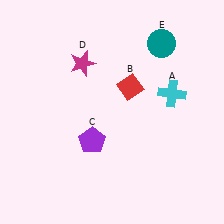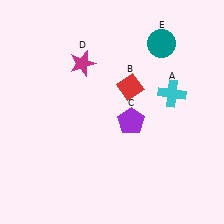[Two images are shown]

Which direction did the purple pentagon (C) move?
The purple pentagon (C) moved right.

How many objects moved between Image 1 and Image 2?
1 object moved between the two images.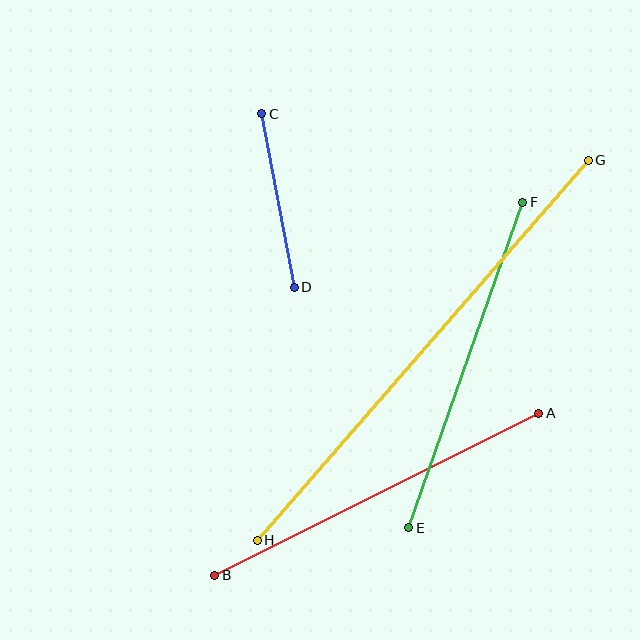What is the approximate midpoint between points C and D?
The midpoint is at approximately (278, 200) pixels.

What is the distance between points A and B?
The distance is approximately 362 pixels.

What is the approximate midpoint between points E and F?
The midpoint is at approximately (466, 365) pixels.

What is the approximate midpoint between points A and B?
The midpoint is at approximately (377, 494) pixels.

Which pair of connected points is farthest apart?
Points G and H are farthest apart.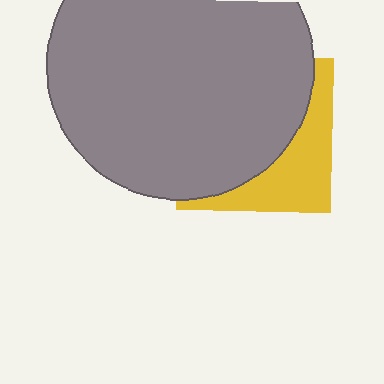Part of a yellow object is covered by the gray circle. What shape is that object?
It is a square.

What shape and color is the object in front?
The object in front is a gray circle.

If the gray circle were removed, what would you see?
You would see the complete yellow square.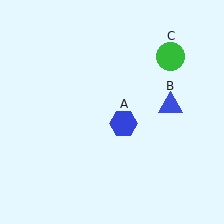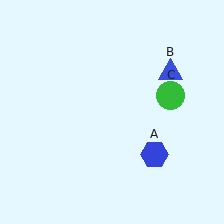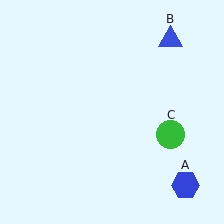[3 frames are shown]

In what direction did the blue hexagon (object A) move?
The blue hexagon (object A) moved down and to the right.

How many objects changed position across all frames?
3 objects changed position: blue hexagon (object A), blue triangle (object B), green circle (object C).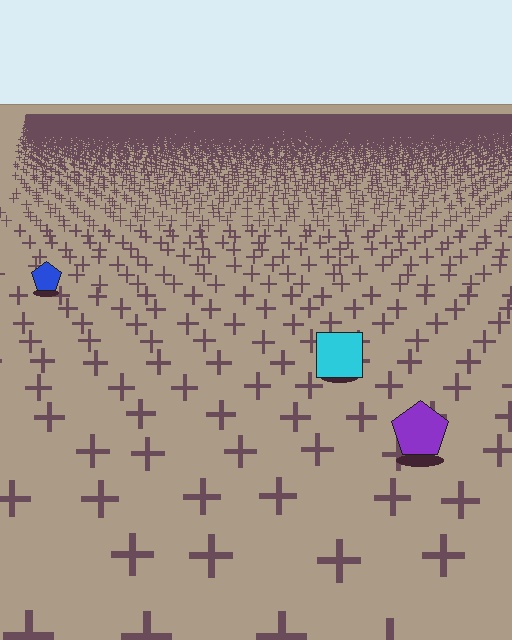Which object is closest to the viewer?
The purple pentagon is closest. The texture marks near it are larger and more spread out.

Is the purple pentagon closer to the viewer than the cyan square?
Yes. The purple pentagon is closer — you can tell from the texture gradient: the ground texture is coarser near it.